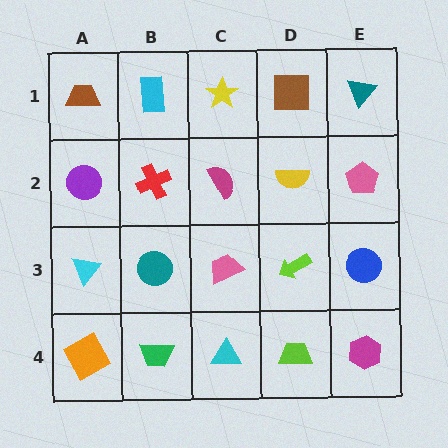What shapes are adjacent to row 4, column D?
A lime arrow (row 3, column D), a cyan triangle (row 4, column C), a magenta hexagon (row 4, column E).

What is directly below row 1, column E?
A pink pentagon.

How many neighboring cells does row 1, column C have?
3.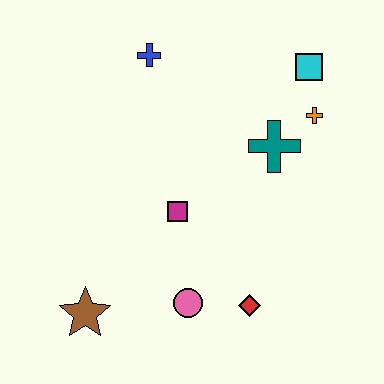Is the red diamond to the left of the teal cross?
Yes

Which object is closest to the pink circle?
The red diamond is closest to the pink circle.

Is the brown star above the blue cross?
No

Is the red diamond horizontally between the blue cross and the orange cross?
Yes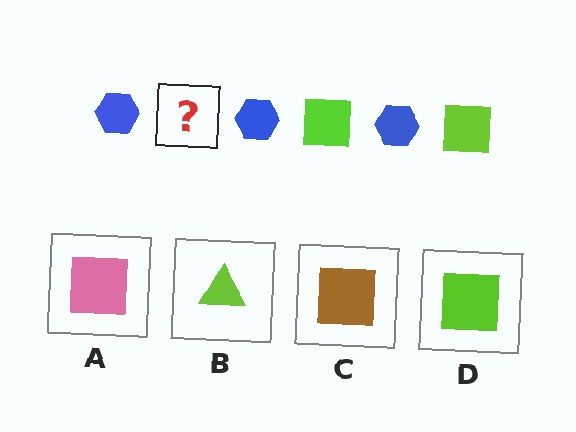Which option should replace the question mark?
Option D.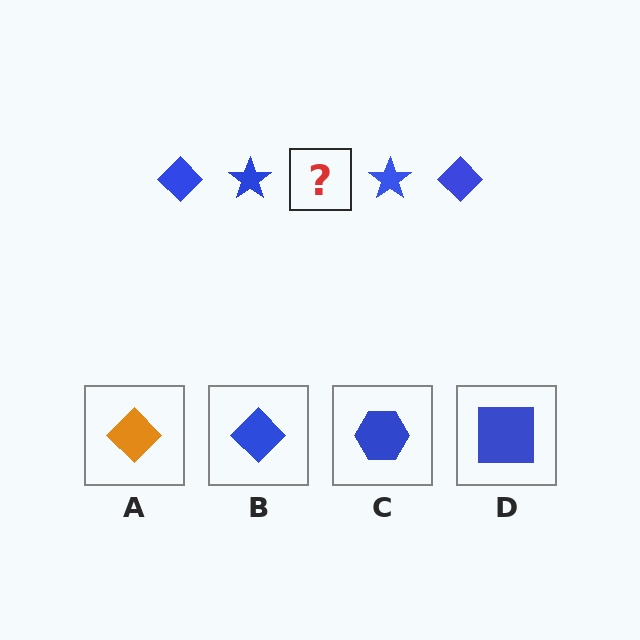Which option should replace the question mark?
Option B.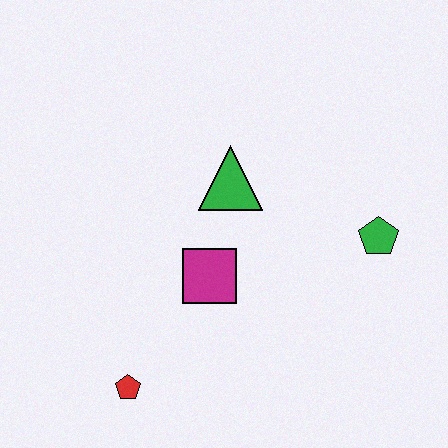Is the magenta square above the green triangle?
No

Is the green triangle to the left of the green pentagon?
Yes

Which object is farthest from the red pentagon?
The green pentagon is farthest from the red pentagon.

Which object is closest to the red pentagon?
The magenta square is closest to the red pentagon.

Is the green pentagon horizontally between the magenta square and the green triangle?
No